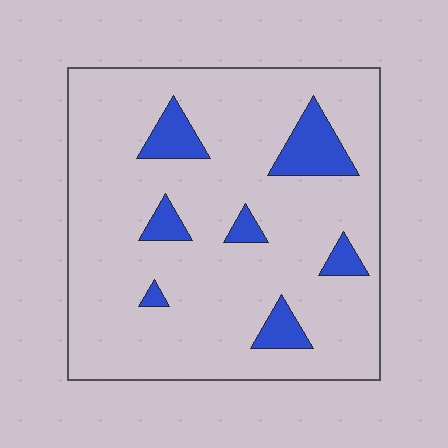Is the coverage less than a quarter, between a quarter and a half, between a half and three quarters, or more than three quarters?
Less than a quarter.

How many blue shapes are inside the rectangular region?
7.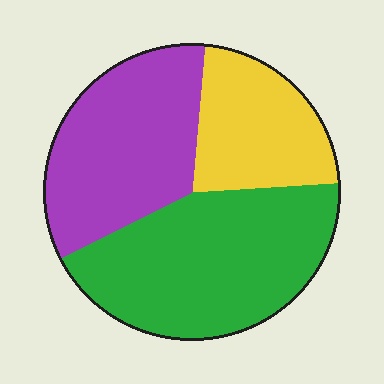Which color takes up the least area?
Yellow, at roughly 25%.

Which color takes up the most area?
Green, at roughly 45%.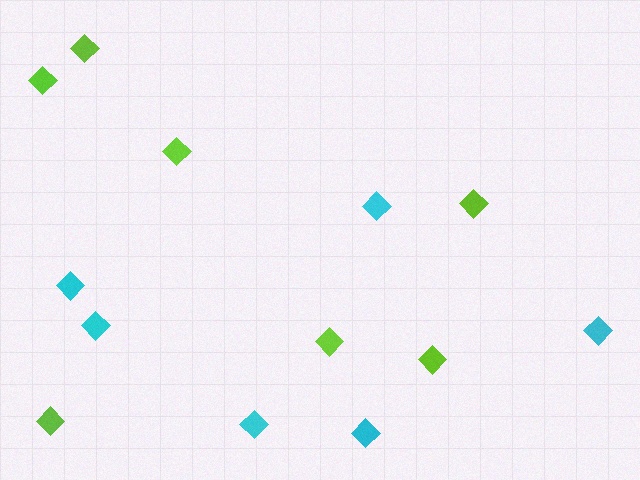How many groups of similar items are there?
There are 2 groups: one group of cyan diamonds (6) and one group of lime diamonds (7).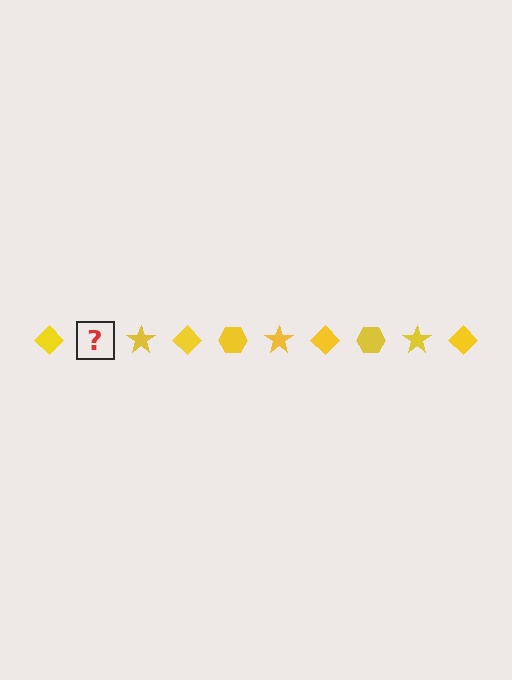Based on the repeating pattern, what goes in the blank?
The blank should be a yellow hexagon.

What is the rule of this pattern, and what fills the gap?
The rule is that the pattern cycles through diamond, hexagon, star shapes in yellow. The gap should be filled with a yellow hexagon.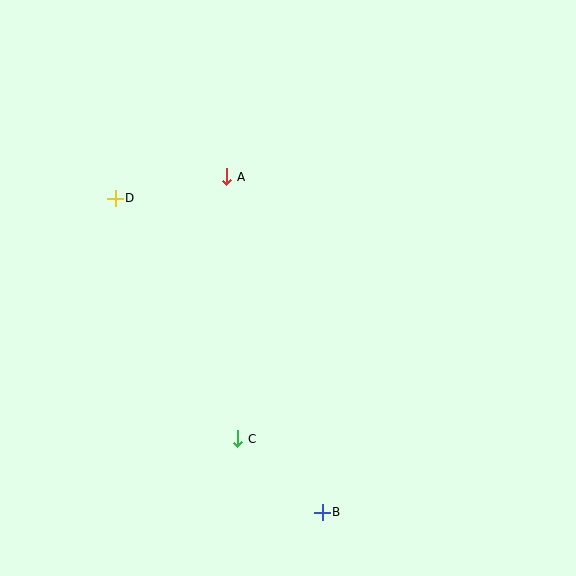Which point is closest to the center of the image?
Point A at (227, 177) is closest to the center.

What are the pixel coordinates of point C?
Point C is at (238, 439).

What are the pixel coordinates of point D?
Point D is at (115, 198).